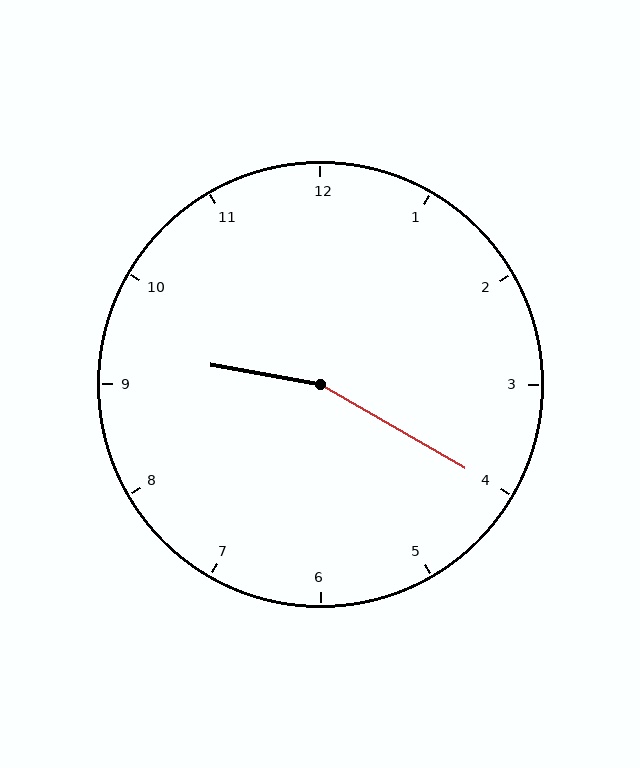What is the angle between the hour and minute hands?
Approximately 160 degrees.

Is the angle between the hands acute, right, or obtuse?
It is obtuse.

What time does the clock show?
9:20.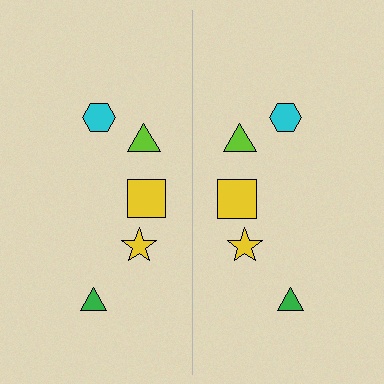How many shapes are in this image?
There are 10 shapes in this image.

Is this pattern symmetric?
Yes, this pattern has bilateral (reflection) symmetry.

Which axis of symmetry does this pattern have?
The pattern has a vertical axis of symmetry running through the center of the image.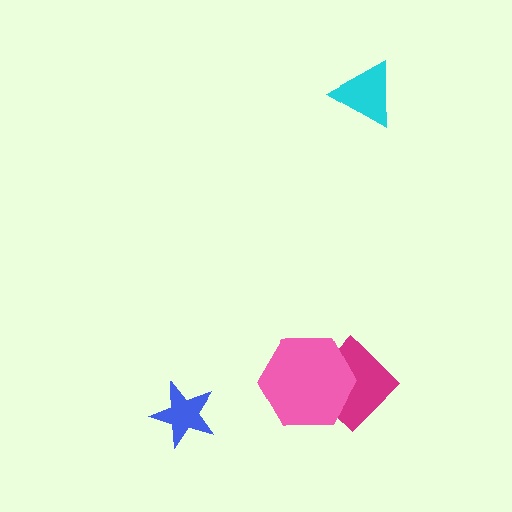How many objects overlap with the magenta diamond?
1 object overlaps with the magenta diamond.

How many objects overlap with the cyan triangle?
0 objects overlap with the cyan triangle.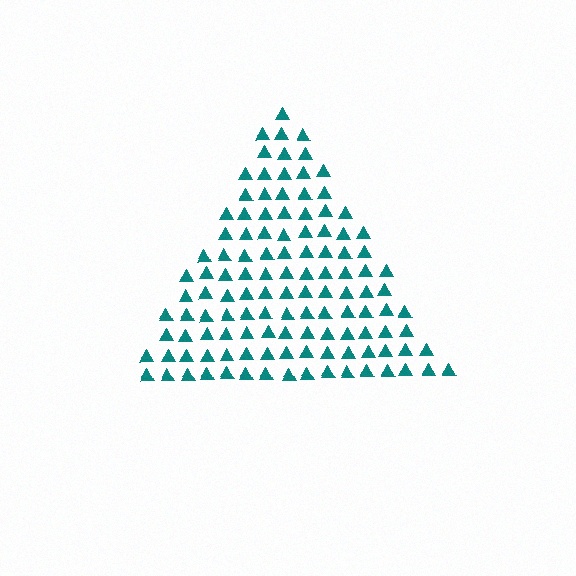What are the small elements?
The small elements are triangles.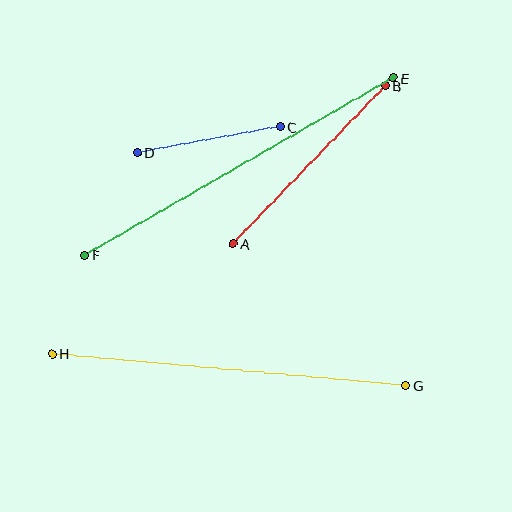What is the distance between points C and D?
The distance is approximately 146 pixels.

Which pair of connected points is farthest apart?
Points E and F are farthest apart.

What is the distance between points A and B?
The distance is approximately 219 pixels.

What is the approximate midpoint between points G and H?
The midpoint is at approximately (229, 369) pixels.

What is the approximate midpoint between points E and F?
The midpoint is at approximately (239, 167) pixels.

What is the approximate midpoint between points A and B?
The midpoint is at approximately (309, 165) pixels.